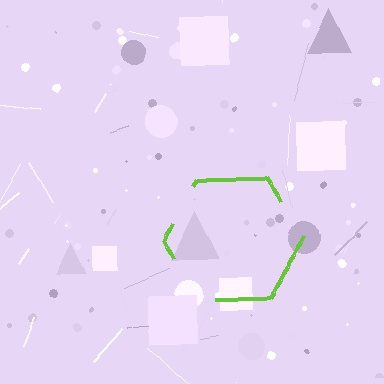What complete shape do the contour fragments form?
The contour fragments form a hexagon.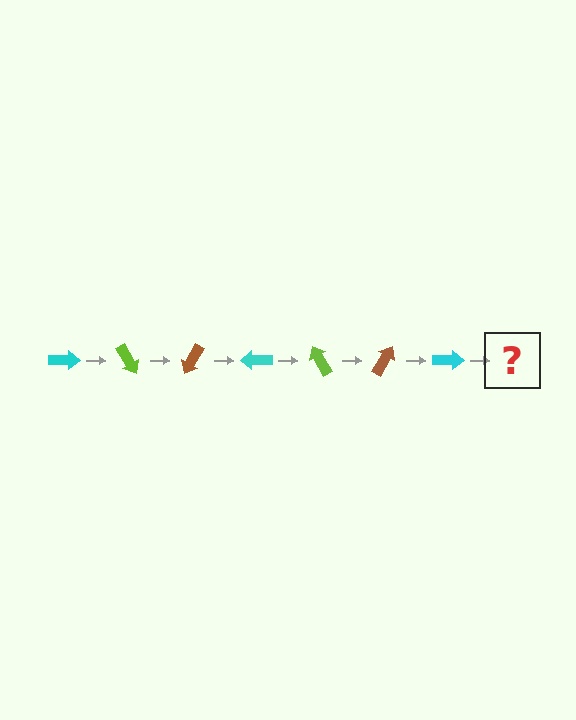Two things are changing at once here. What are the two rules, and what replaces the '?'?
The two rules are that it rotates 60 degrees each step and the color cycles through cyan, lime, and brown. The '?' should be a lime arrow, rotated 420 degrees from the start.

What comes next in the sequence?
The next element should be a lime arrow, rotated 420 degrees from the start.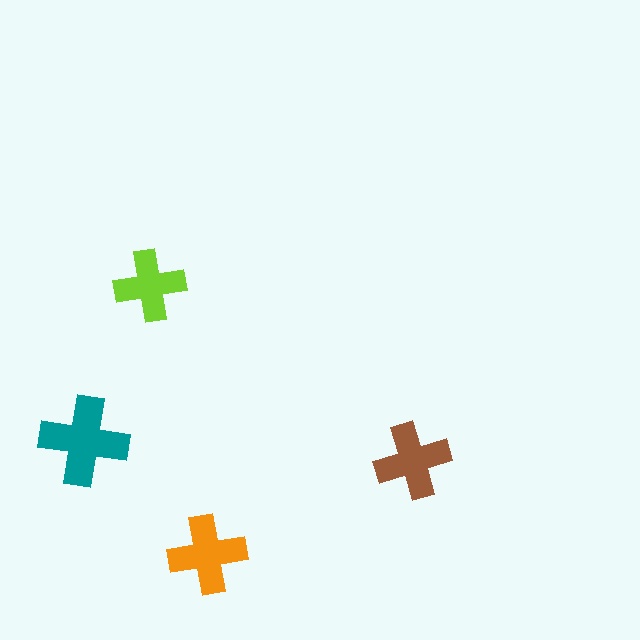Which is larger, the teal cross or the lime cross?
The teal one.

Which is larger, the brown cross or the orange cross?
The orange one.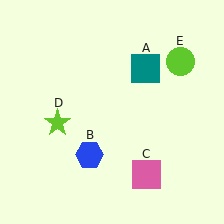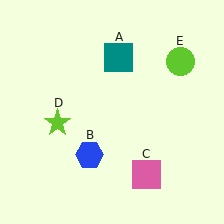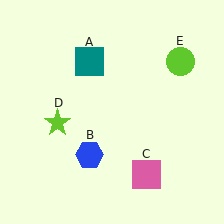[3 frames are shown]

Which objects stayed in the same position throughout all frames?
Blue hexagon (object B) and pink square (object C) and lime star (object D) and lime circle (object E) remained stationary.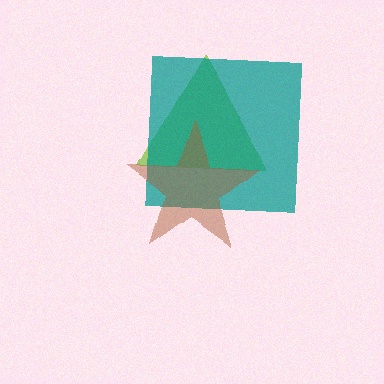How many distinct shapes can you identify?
There are 3 distinct shapes: a lime triangle, a teal square, a brown star.